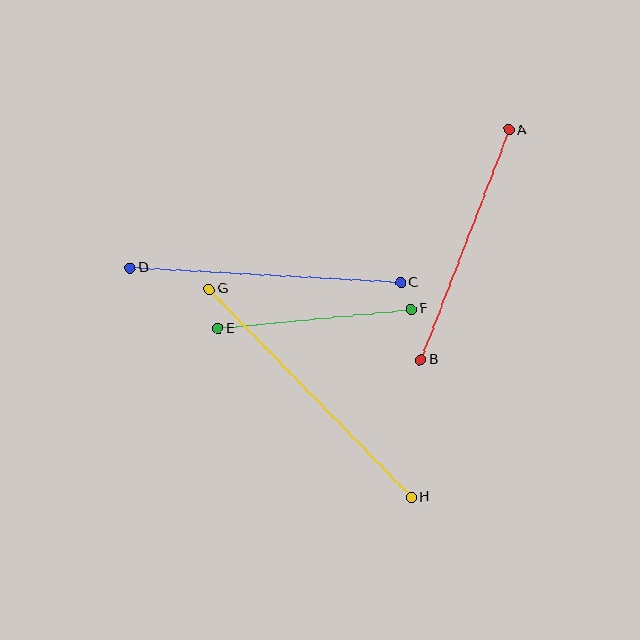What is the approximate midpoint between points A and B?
The midpoint is at approximately (465, 245) pixels.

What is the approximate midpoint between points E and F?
The midpoint is at approximately (315, 319) pixels.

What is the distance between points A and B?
The distance is approximately 246 pixels.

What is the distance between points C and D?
The distance is approximately 271 pixels.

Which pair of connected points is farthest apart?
Points G and H are farthest apart.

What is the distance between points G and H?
The distance is approximately 290 pixels.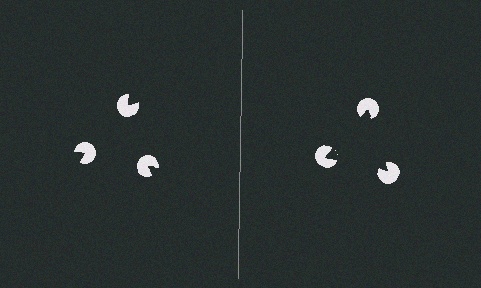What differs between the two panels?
The pac-man discs are positioned identically on both sides; only the wedge orientations differ. On the right they align to a triangle; on the left they are misaligned.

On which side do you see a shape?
An illusory triangle appears on the right side. On the left side the wedge cuts are rotated, so no coherent shape forms.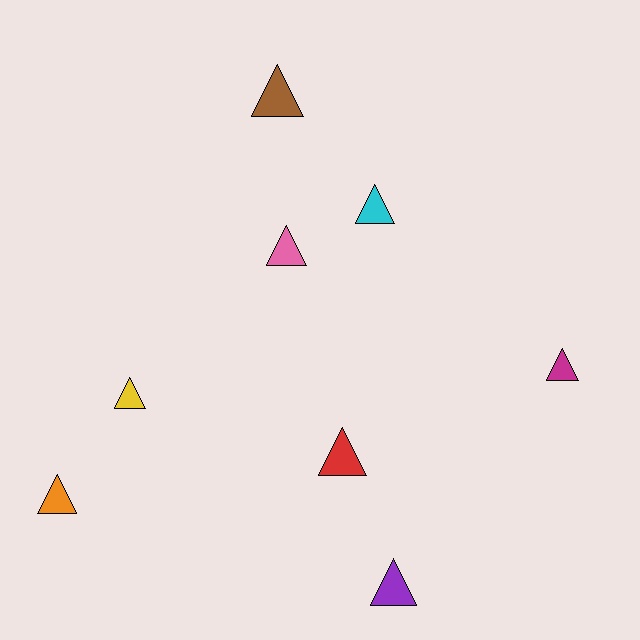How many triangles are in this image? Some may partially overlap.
There are 8 triangles.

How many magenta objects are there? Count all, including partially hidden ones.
There is 1 magenta object.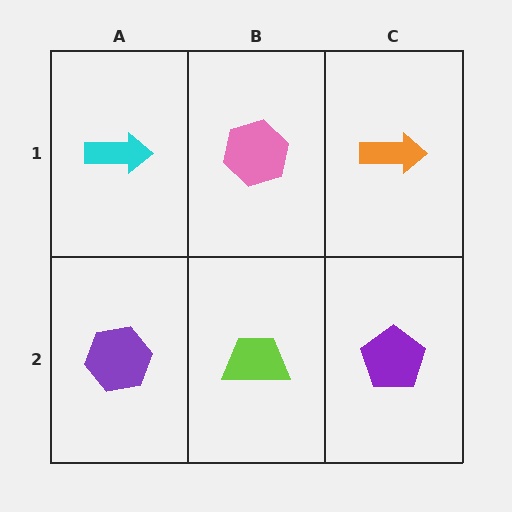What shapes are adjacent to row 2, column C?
An orange arrow (row 1, column C), a lime trapezoid (row 2, column B).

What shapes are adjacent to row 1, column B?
A lime trapezoid (row 2, column B), a cyan arrow (row 1, column A), an orange arrow (row 1, column C).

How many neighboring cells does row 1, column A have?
2.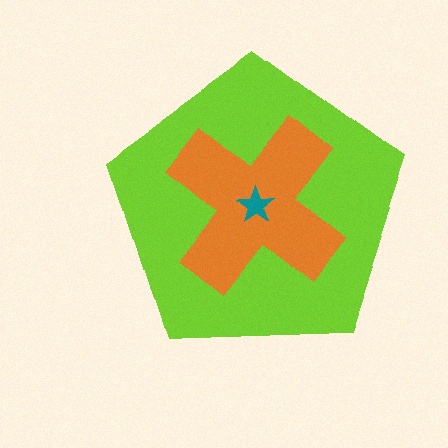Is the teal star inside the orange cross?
Yes.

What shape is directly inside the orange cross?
The teal star.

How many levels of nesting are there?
3.